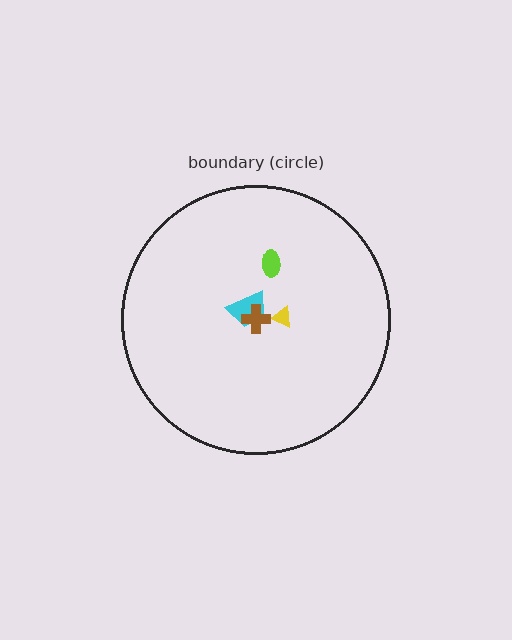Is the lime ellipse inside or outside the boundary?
Inside.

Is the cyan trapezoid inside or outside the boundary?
Inside.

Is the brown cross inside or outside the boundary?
Inside.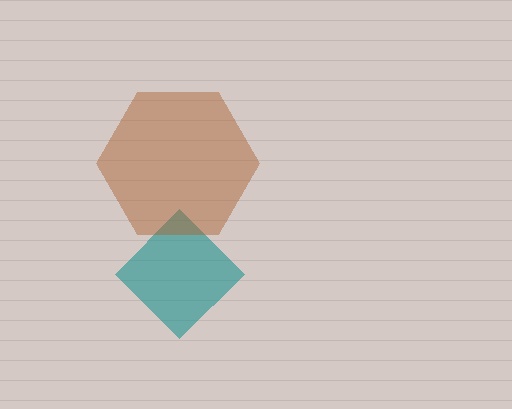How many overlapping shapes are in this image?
There are 2 overlapping shapes in the image.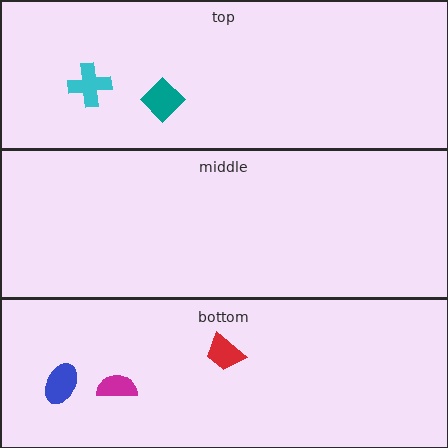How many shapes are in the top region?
2.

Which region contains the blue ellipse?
The bottom region.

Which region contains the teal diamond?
The top region.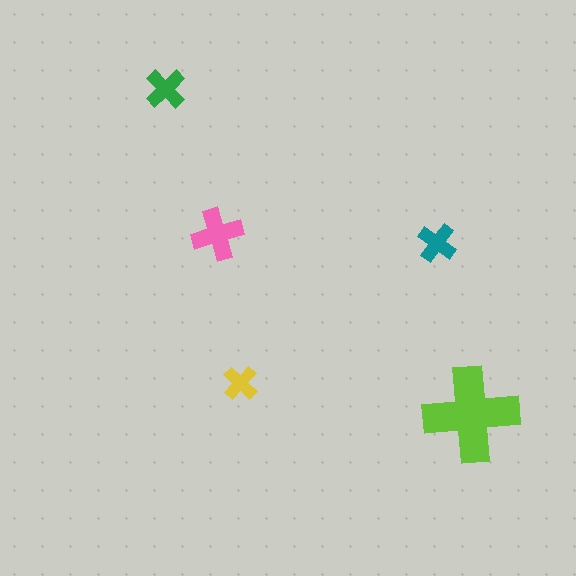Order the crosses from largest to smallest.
the lime one, the pink one, the green one, the teal one, the yellow one.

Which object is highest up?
The green cross is topmost.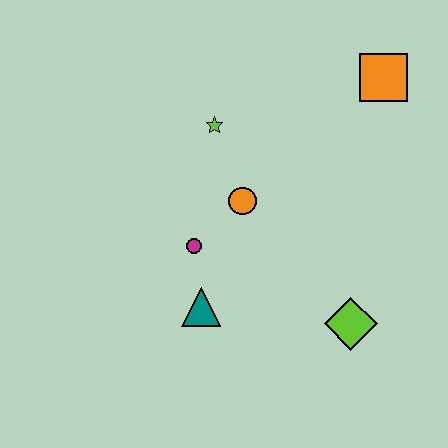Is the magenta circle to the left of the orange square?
Yes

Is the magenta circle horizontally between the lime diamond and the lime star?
No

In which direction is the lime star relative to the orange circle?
The lime star is above the orange circle.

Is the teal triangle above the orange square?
No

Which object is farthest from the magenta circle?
The orange square is farthest from the magenta circle.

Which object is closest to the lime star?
The orange circle is closest to the lime star.